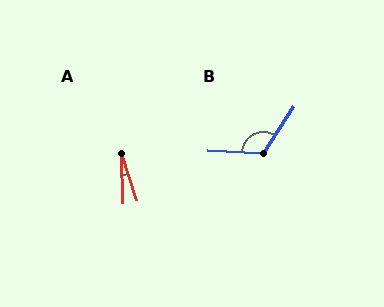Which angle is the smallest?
A, at approximately 17 degrees.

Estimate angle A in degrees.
Approximately 17 degrees.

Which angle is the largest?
B, at approximately 120 degrees.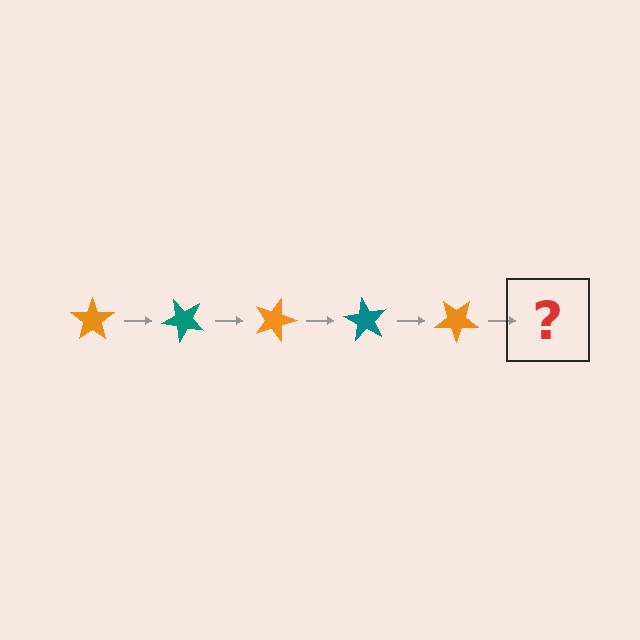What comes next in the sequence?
The next element should be a teal star, rotated 225 degrees from the start.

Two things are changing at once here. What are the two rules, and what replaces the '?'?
The two rules are that it rotates 45 degrees each step and the color cycles through orange and teal. The '?' should be a teal star, rotated 225 degrees from the start.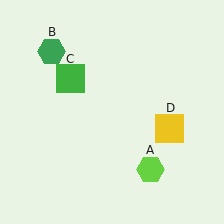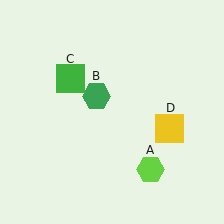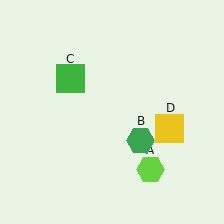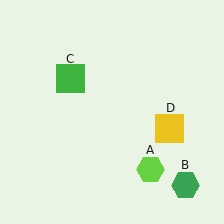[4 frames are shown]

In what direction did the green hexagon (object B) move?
The green hexagon (object B) moved down and to the right.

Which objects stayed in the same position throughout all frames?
Lime hexagon (object A) and green square (object C) and yellow square (object D) remained stationary.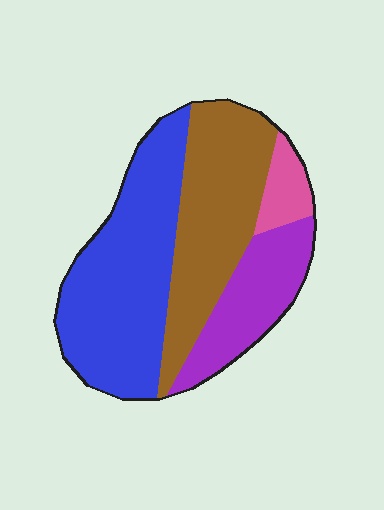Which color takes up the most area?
Blue, at roughly 40%.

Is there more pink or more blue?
Blue.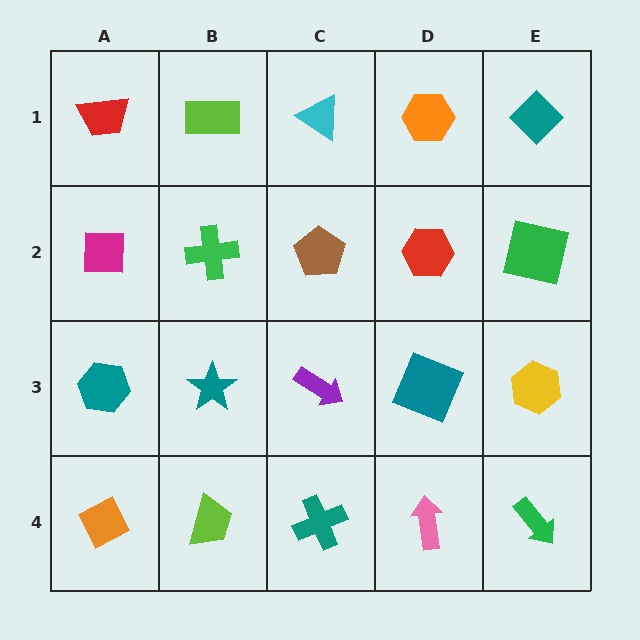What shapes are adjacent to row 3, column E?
A green square (row 2, column E), a green arrow (row 4, column E), a teal square (row 3, column D).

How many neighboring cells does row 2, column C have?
4.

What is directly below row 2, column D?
A teal square.